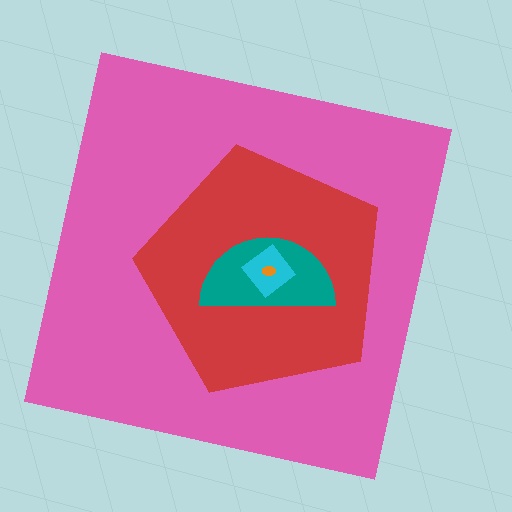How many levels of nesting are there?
5.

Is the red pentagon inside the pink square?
Yes.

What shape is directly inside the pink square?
The red pentagon.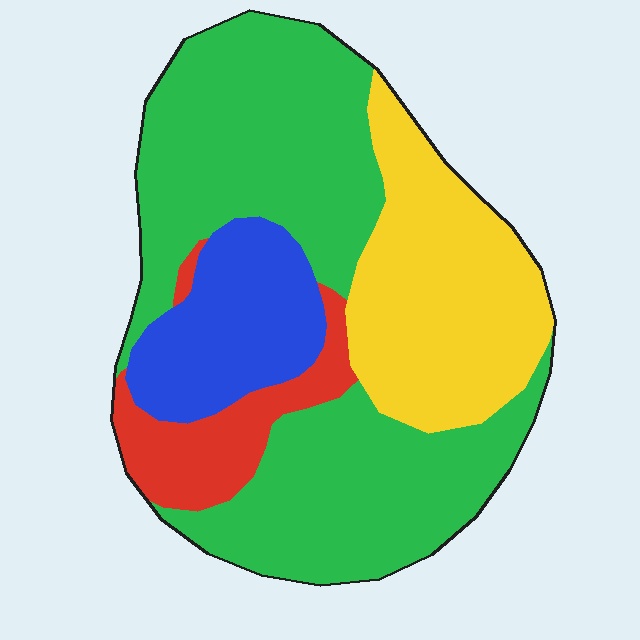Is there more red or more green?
Green.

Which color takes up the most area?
Green, at roughly 50%.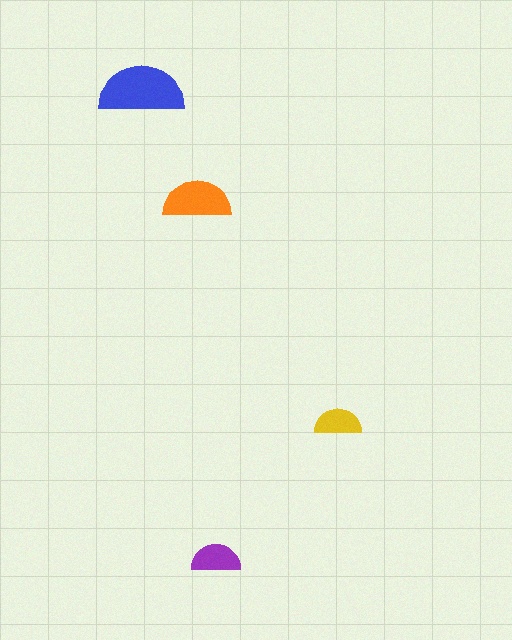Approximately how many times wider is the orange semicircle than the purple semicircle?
About 1.5 times wider.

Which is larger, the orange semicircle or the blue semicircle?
The blue one.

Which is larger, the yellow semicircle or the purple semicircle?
The purple one.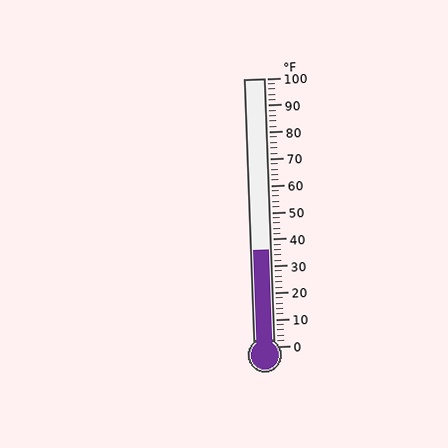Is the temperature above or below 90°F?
The temperature is below 90°F.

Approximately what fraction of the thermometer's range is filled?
The thermometer is filled to approximately 35% of its range.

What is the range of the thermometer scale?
The thermometer scale ranges from 0°F to 100°F.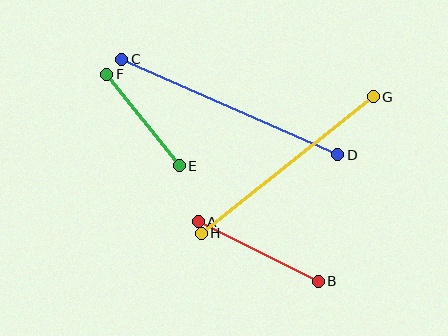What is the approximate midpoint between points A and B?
The midpoint is at approximately (258, 251) pixels.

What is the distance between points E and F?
The distance is approximately 116 pixels.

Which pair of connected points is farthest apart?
Points C and D are farthest apart.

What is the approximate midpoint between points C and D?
The midpoint is at approximately (230, 107) pixels.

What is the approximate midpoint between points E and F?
The midpoint is at approximately (143, 120) pixels.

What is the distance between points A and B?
The distance is approximately 134 pixels.